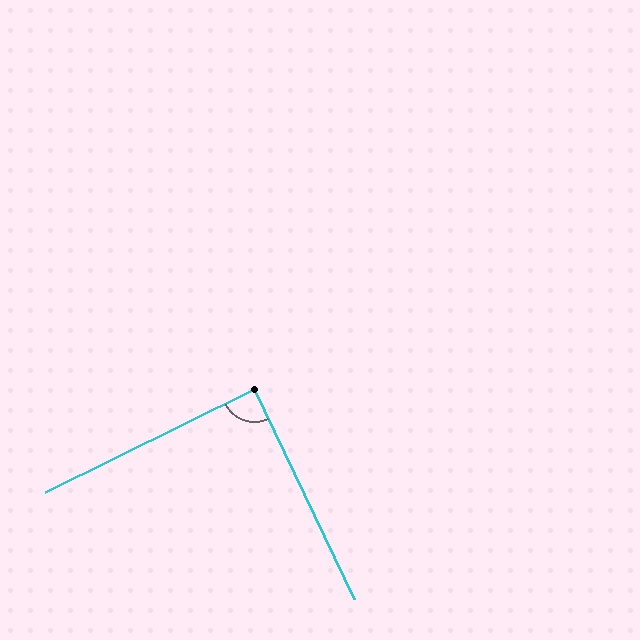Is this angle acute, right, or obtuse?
It is approximately a right angle.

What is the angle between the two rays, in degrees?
Approximately 89 degrees.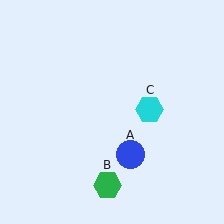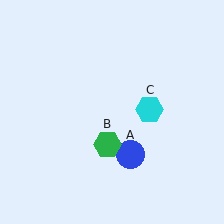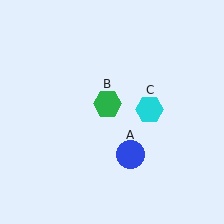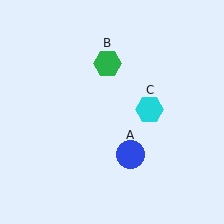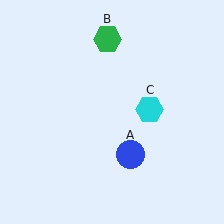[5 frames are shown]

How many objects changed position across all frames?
1 object changed position: green hexagon (object B).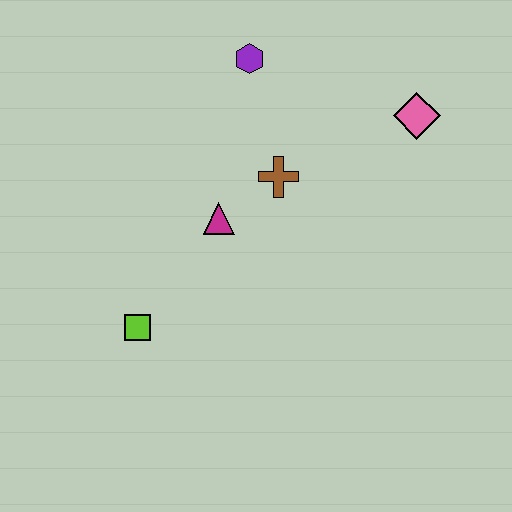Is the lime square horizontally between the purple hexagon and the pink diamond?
No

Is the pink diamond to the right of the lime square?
Yes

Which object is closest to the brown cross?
The magenta triangle is closest to the brown cross.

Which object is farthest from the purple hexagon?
The lime square is farthest from the purple hexagon.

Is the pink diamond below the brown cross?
No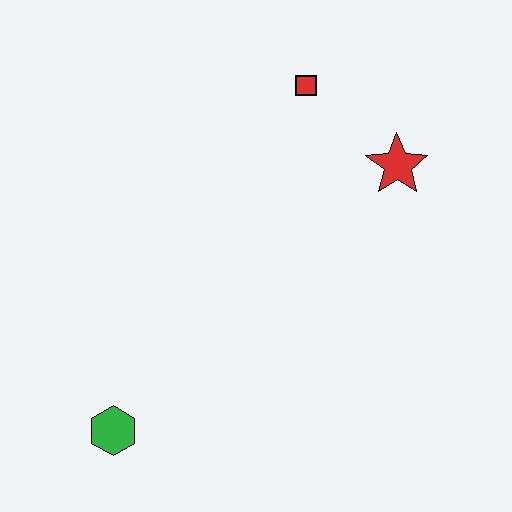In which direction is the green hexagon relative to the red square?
The green hexagon is below the red square.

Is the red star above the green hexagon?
Yes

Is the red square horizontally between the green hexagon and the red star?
Yes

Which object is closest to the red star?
The red square is closest to the red star.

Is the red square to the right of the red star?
No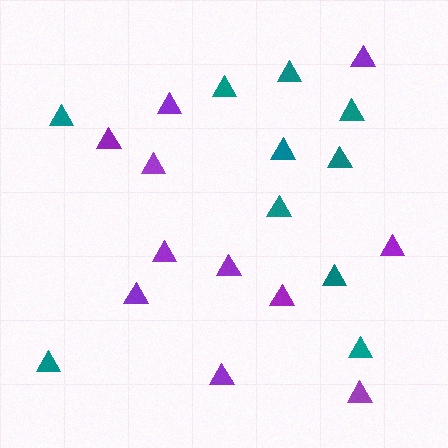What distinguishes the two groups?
There are 2 groups: one group of teal triangles (10) and one group of purple triangles (11).